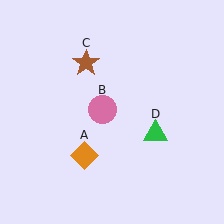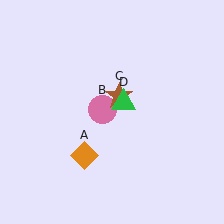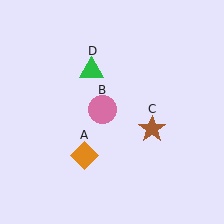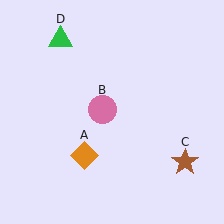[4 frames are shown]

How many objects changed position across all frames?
2 objects changed position: brown star (object C), green triangle (object D).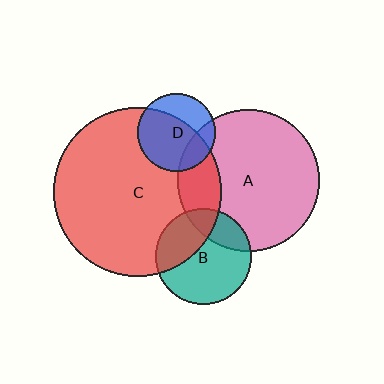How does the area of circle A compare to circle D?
Approximately 3.3 times.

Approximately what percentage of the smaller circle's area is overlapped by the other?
Approximately 35%.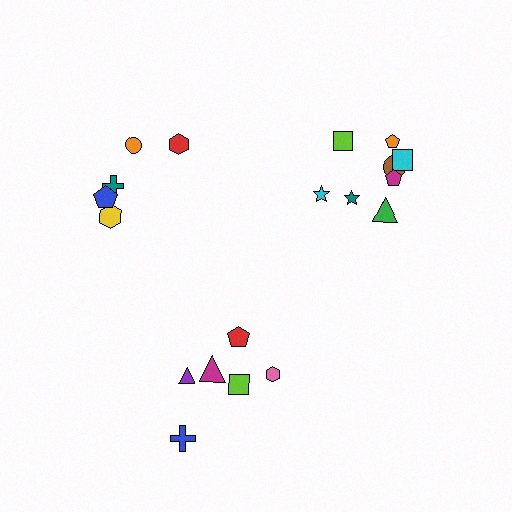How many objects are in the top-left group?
There are 5 objects.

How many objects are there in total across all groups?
There are 19 objects.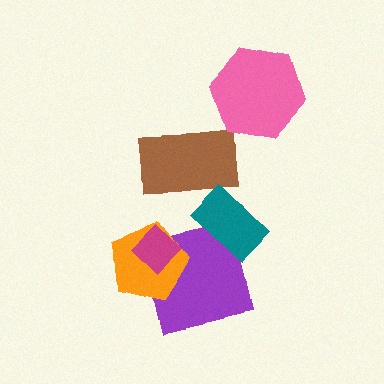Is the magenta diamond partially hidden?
No, no other shape covers it.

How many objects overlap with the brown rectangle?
0 objects overlap with the brown rectangle.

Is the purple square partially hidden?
Yes, it is partially covered by another shape.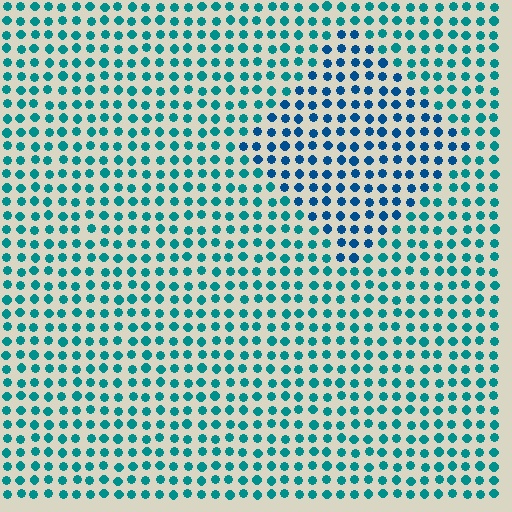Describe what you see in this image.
The image is filled with small teal elements in a uniform arrangement. A diamond-shaped region is visible where the elements are tinted to a slightly different hue, forming a subtle color boundary.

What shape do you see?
I see a diamond.